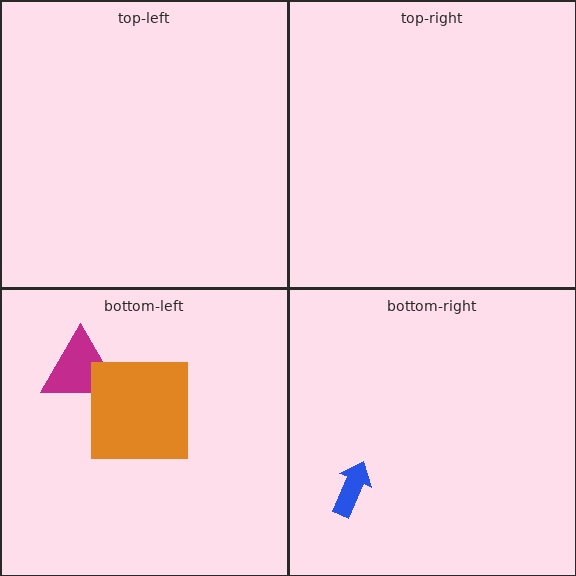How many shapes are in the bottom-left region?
2.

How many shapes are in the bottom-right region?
1.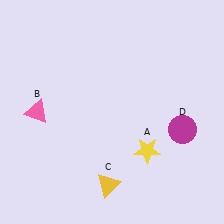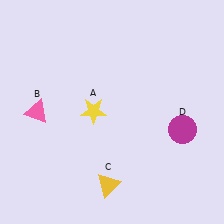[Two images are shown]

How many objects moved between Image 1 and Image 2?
1 object moved between the two images.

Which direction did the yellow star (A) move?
The yellow star (A) moved left.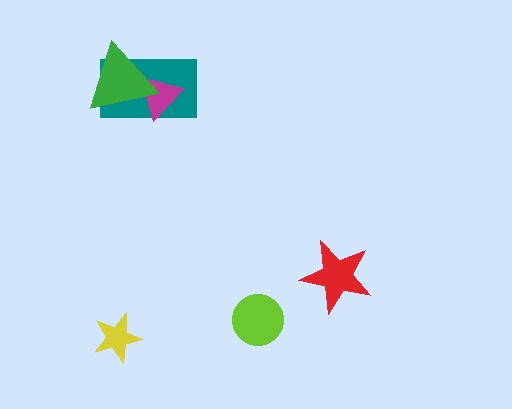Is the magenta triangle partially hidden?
Yes, it is partially covered by another shape.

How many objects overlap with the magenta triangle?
2 objects overlap with the magenta triangle.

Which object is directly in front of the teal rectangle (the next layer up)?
The magenta triangle is directly in front of the teal rectangle.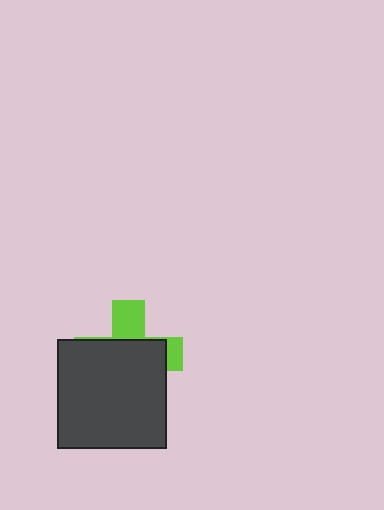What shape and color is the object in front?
The object in front is a dark gray square.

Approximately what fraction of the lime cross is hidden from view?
Roughly 68% of the lime cross is hidden behind the dark gray square.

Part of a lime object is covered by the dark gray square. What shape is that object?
It is a cross.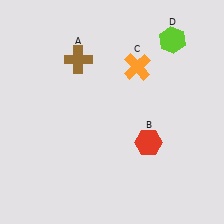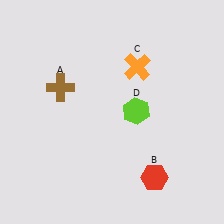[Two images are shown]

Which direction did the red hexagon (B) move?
The red hexagon (B) moved down.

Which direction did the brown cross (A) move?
The brown cross (A) moved down.